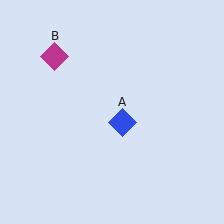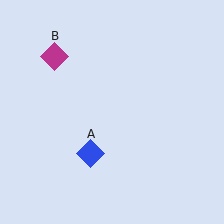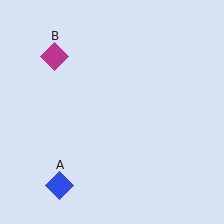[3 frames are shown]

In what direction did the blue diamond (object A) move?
The blue diamond (object A) moved down and to the left.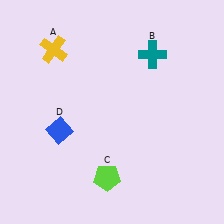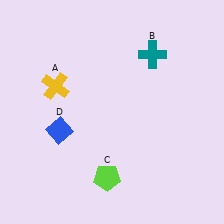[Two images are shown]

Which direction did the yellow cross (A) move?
The yellow cross (A) moved down.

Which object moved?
The yellow cross (A) moved down.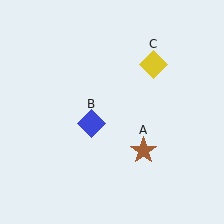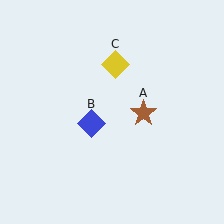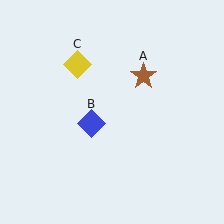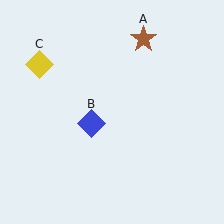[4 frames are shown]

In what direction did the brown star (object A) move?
The brown star (object A) moved up.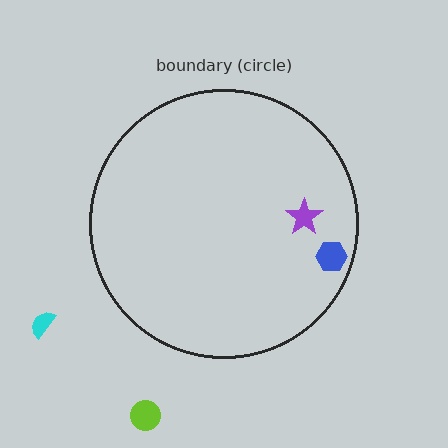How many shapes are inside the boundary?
2 inside, 2 outside.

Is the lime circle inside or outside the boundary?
Outside.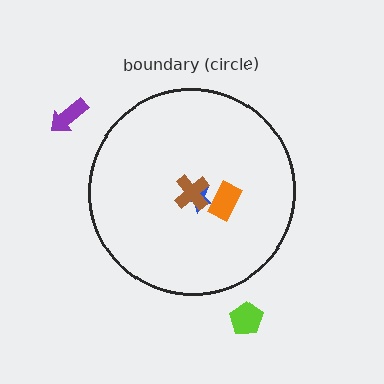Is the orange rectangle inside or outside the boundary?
Inside.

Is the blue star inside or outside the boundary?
Inside.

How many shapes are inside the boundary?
3 inside, 2 outside.